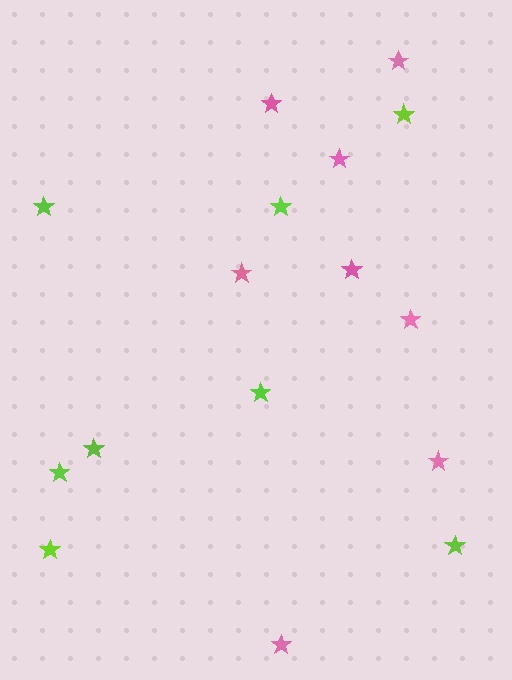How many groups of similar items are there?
There are 2 groups: one group of lime stars (8) and one group of pink stars (8).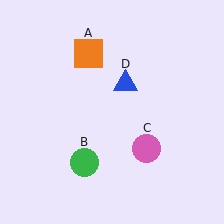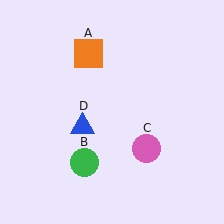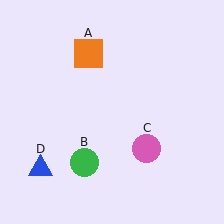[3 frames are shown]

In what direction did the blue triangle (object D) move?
The blue triangle (object D) moved down and to the left.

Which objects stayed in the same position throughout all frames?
Orange square (object A) and green circle (object B) and pink circle (object C) remained stationary.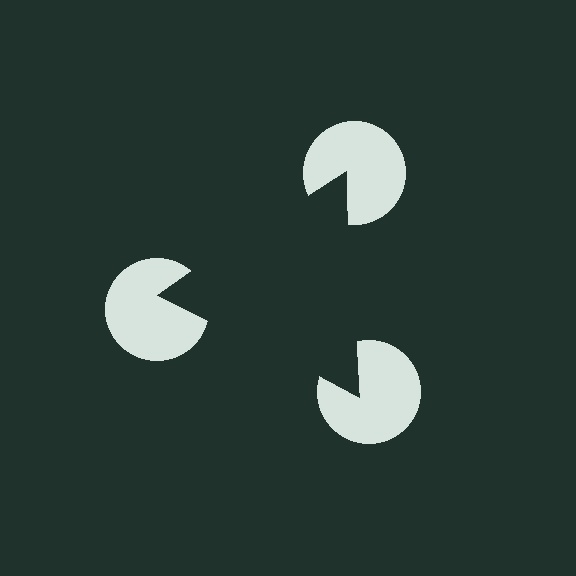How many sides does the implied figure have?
3 sides.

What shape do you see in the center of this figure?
An illusory triangle — its edges are inferred from the aligned wedge cuts in the pac-man discs, not physically drawn.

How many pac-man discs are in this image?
There are 3 — one at each vertex of the illusory triangle.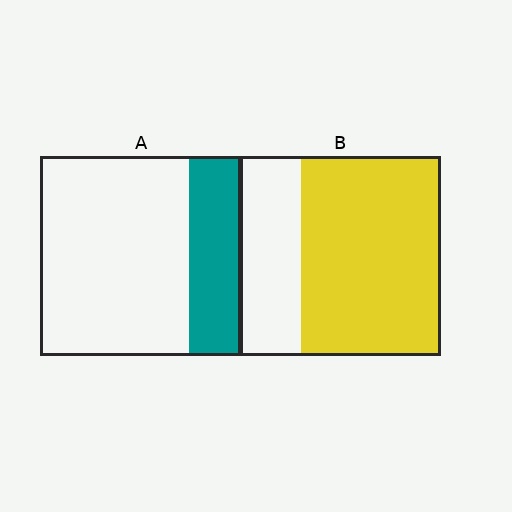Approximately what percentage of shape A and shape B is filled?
A is approximately 25% and B is approximately 70%.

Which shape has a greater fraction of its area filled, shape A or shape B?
Shape B.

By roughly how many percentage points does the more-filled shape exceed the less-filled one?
By roughly 45 percentage points (B over A).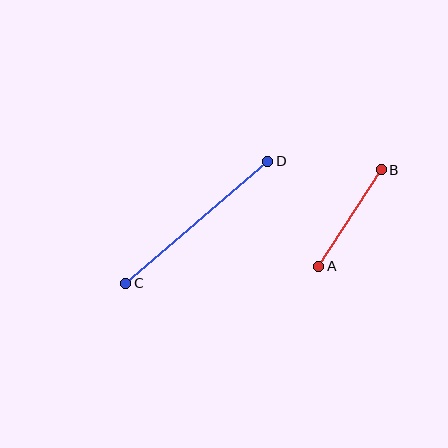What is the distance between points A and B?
The distance is approximately 115 pixels.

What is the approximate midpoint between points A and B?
The midpoint is at approximately (350, 218) pixels.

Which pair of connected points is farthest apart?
Points C and D are farthest apart.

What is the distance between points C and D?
The distance is approximately 187 pixels.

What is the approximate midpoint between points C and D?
The midpoint is at approximately (197, 222) pixels.